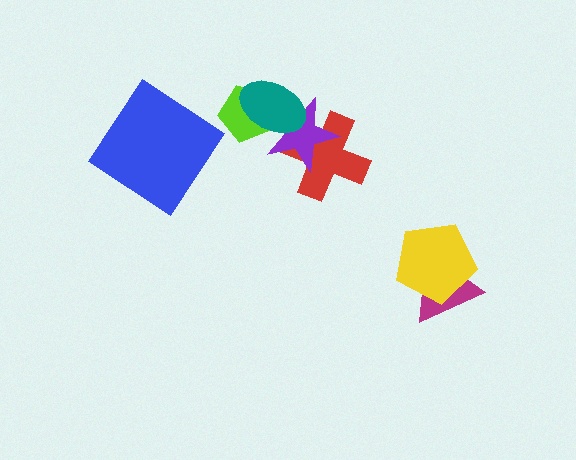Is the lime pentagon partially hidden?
Yes, it is partially covered by another shape.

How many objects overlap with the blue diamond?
0 objects overlap with the blue diamond.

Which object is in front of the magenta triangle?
The yellow pentagon is in front of the magenta triangle.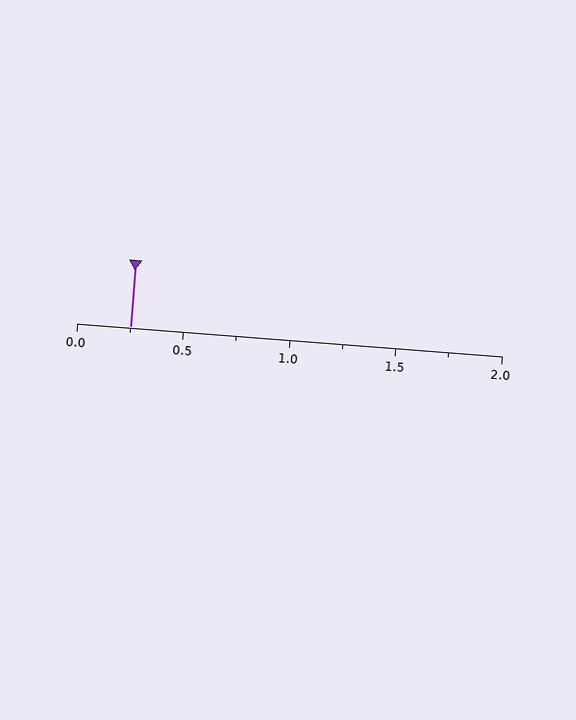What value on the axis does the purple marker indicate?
The marker indicates approximately 0.25.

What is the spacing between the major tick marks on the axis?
The major ticks are spaced 0.5 apart.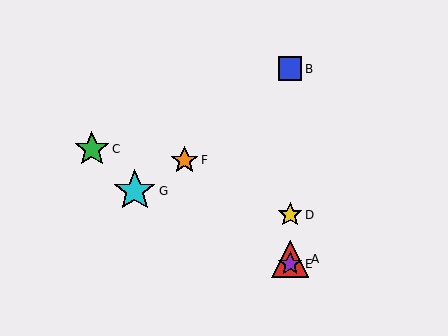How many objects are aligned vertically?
4 objects (A, B, D, E) are aligned vertically.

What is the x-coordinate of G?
Object G is at x≈135.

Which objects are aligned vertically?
Objects A, B, D, E are aligned vertically.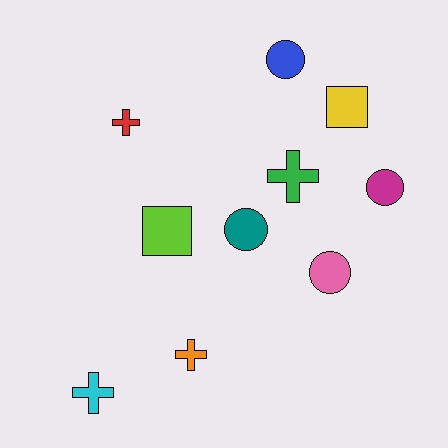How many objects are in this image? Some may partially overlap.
There are 10 objects.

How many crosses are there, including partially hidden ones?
There are 4 crosses.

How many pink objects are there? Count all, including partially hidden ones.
There is 1 pink object.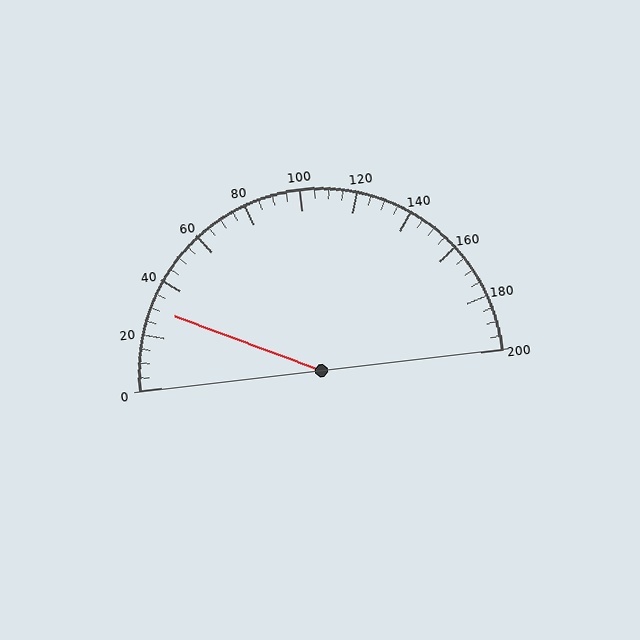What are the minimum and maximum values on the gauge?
The gauge ranges from 0 to 200.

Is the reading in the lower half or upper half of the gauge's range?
The reading is in the lower half of the range (0 to 200).